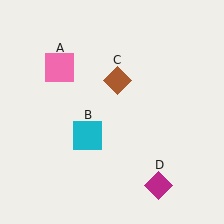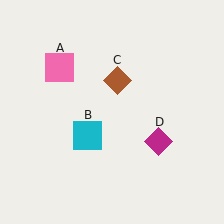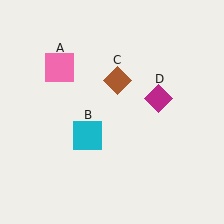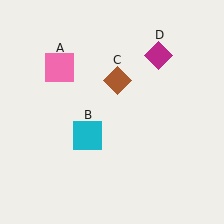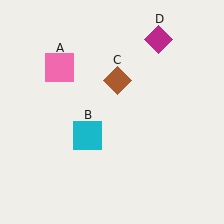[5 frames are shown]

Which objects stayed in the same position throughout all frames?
Pink square (object A) and cyan square (object B) and brown diamond (object C) remained stationary.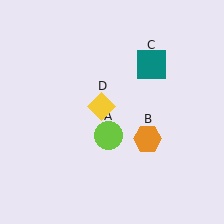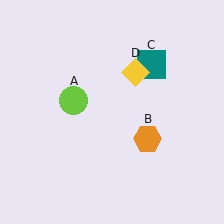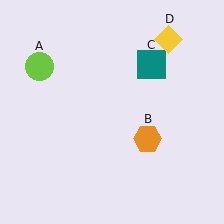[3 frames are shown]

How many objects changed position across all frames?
2 objects changed position: lime circle (object A), yellow diamond (object D).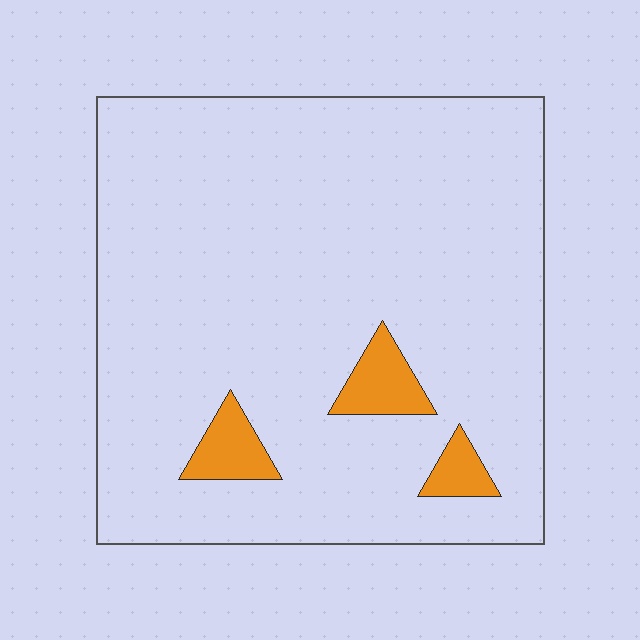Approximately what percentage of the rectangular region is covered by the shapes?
Approximately 5%.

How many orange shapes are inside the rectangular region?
3.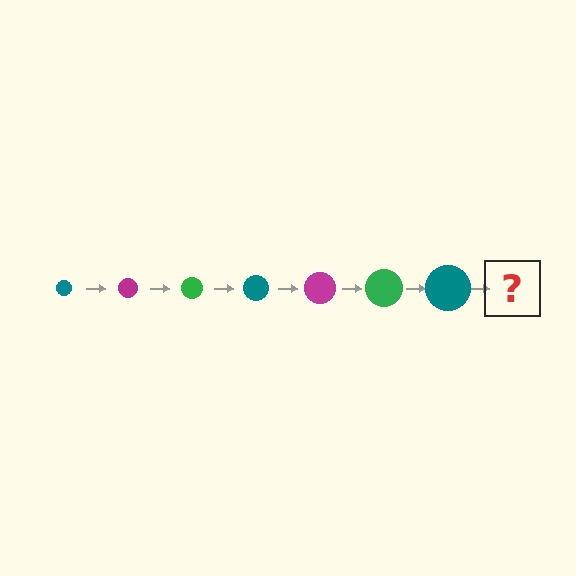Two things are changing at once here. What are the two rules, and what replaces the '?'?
The two rules are that the circle grows larger each step and the color cycles through teal, magenta, and green. The '?' should be a magenta circle, larger than the previous one.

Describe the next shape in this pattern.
It should be a magenta circle, larger than the previous one.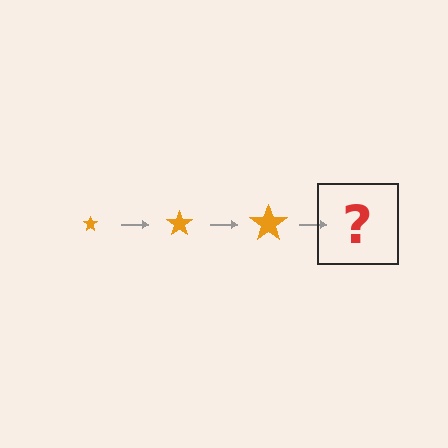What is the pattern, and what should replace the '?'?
The pattern is that the star gets progressively larger each step. The '?' should be an orange star, larger than the previous one.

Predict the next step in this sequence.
The next step is an orange star, larger than the previous one.